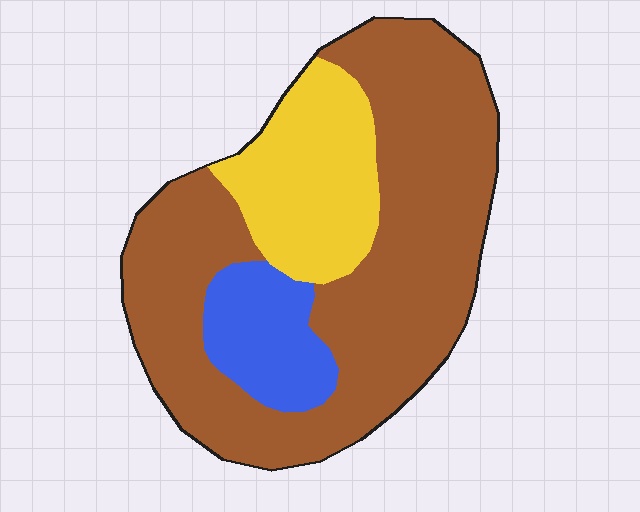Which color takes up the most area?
Brown, at roughly 65%.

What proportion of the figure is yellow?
Yellow takes up between a sixth and a third of the figure.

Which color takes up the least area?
Blue, at roughly 15%.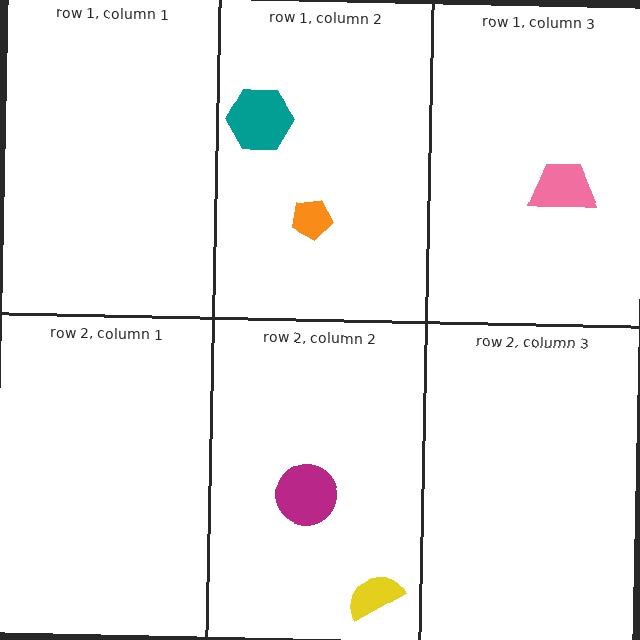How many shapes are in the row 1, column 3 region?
1.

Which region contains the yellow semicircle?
The row 2, column 2 region.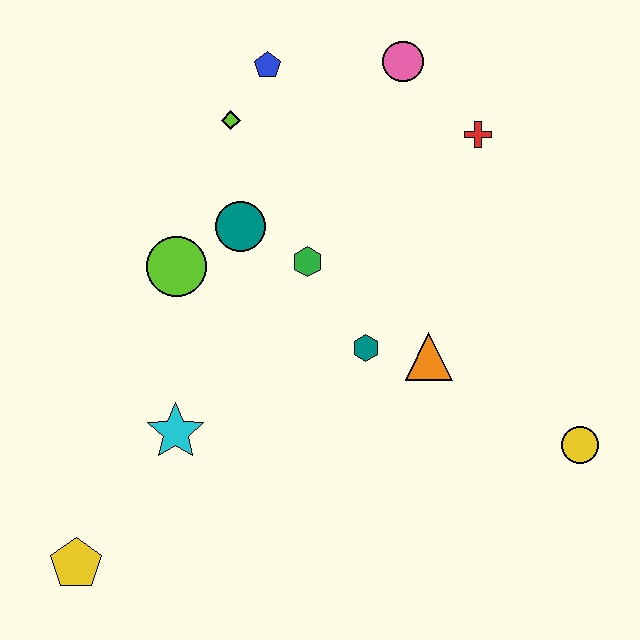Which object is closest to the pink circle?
The red cross is closest to the pink circle.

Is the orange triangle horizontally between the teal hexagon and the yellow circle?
Yes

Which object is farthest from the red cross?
The yellow pentagon is farthest from the red cross.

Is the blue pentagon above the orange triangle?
Yes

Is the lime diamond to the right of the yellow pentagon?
Yes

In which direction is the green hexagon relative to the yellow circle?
The green hexagon is to the left of the yellow circle.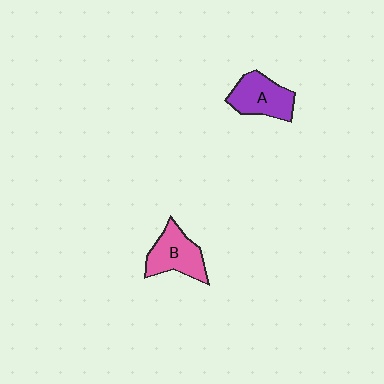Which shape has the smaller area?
Shape B (pink).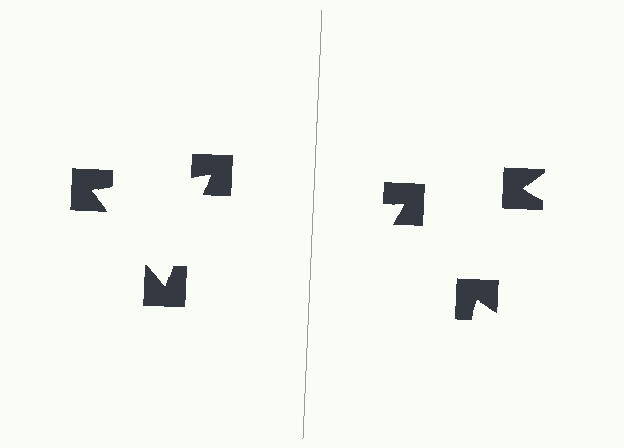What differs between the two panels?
The notched squares are positioned identically on both sides; only the wedge orientations differ. On the left they align to a triangle; on the right they are misaligned.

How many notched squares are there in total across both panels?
6 — 3 on each side.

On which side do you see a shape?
An illusory triangle appears on the left side. On the right side the wedge cuts are rotated, so no coherent shape forms.